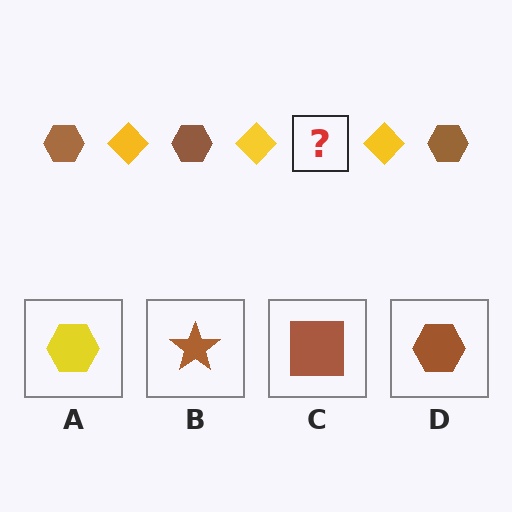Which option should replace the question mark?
Option D.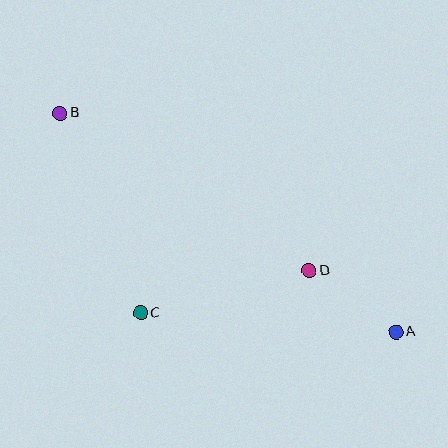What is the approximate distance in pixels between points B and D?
The distance between B and D is approximately 295 pixels.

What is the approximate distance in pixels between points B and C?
The distance between B and C is approximately 215 pixels.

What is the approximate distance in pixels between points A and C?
The distance between A and C is approximately 256 pixels.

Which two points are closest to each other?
Points A and D are closest to each other.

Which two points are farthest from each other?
Points A and B are farthest from each other.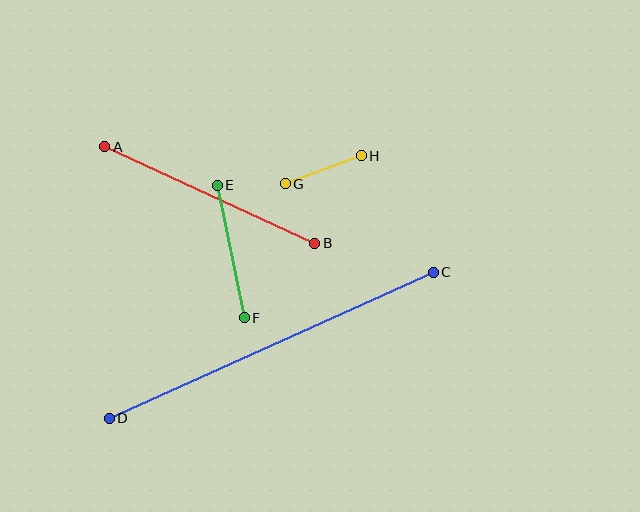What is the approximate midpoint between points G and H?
The midpoint is at approximately (323, 170) pixels.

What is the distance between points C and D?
The distance is approximately 355 pixels.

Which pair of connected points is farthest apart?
Points C and D are farthest apart.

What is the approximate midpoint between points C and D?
The midpoint is at approximately (271, 345) pixels.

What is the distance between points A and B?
The distance is approximately 231 pixels.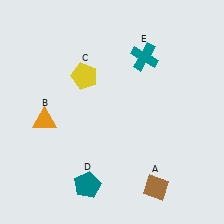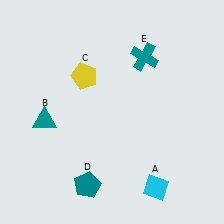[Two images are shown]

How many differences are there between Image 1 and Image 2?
There are 2 differences between the two images.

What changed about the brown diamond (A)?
In Image 1, A is brown. In Image 2, it changed to cyan.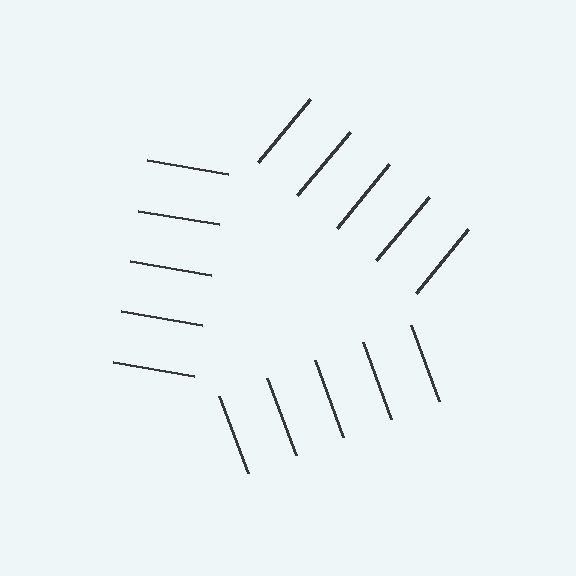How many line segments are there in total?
15 — 5 along each of the 3 edges.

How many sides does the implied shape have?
3 sides — the line-ends trace a triangle.